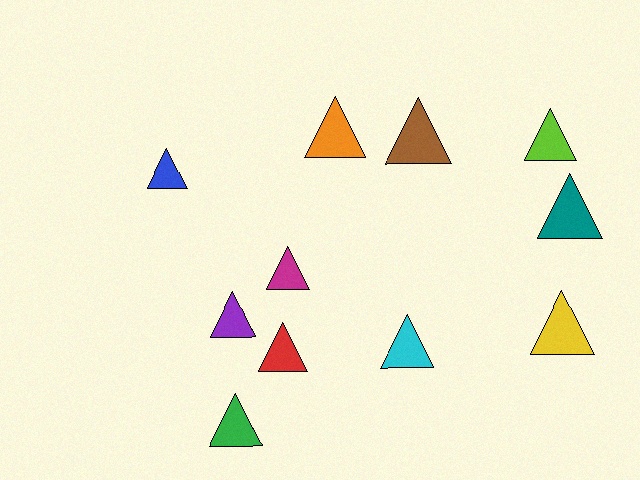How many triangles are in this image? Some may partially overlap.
There are 11 triangles.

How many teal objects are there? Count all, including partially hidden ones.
There is 1 teal object.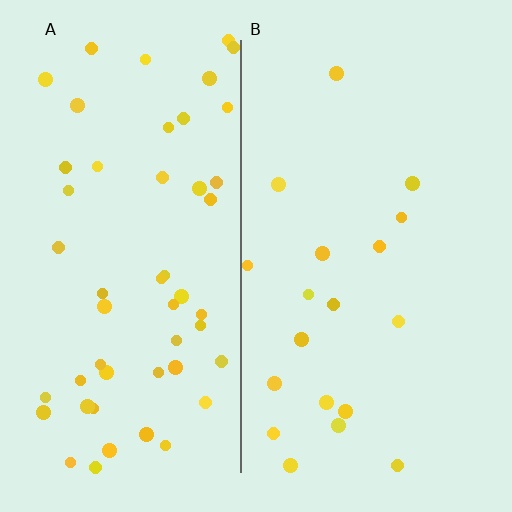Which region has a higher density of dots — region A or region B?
A (the left).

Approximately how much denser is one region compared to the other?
Approximately 2.8× — region A over region B.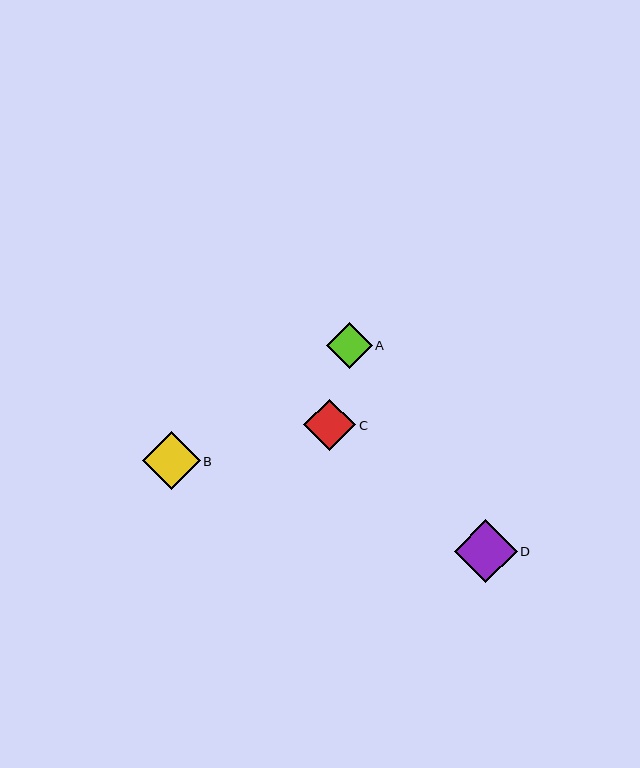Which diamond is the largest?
Diamond D is the largest with a size of approximately 63 pixels.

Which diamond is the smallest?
Diamond A is the smallest with a size of approximately 46 pixels.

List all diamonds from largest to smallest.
From largest to smallest: D, B, C, A.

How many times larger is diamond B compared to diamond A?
Diamond B is approximately 1.2 times the size of diamond A.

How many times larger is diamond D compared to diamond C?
Diamond D is approximately 1.2 times the size of diamond C.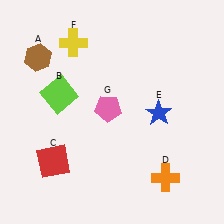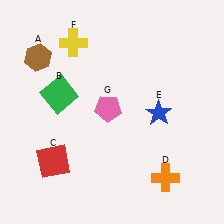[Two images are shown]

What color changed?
The square (B) changed from lime in Image 1 to green in Image 2.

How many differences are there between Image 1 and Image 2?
There is 1 difference between the two images.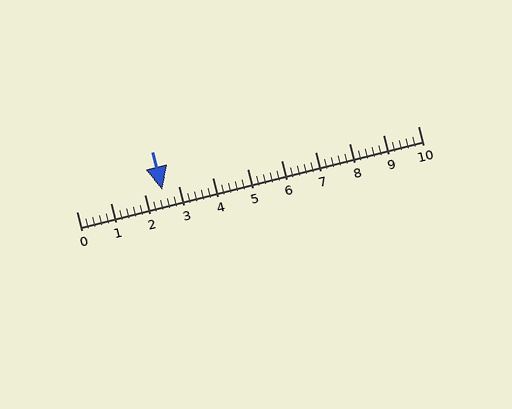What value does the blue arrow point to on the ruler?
The blue arrow points to approximately 2.5.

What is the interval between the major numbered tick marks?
The major tick marks are spaced 1 units apart.